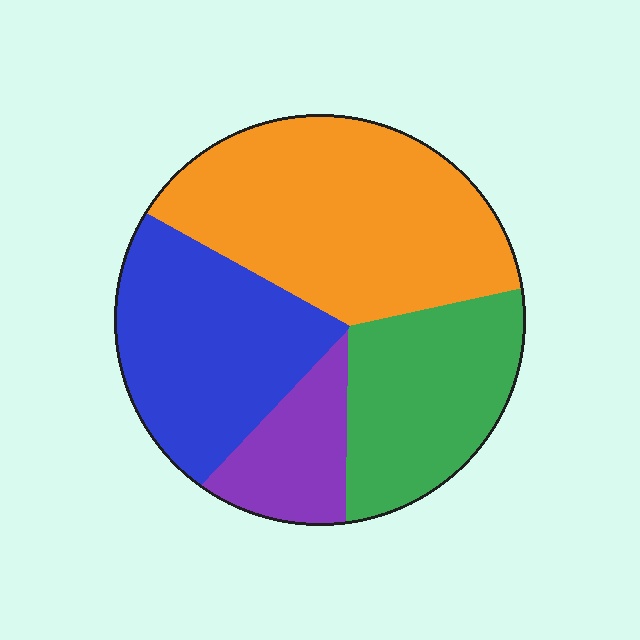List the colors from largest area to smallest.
From largest to smallest: orange, blue, green, purple.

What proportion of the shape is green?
Green takes up between a sixth and a third of the shape.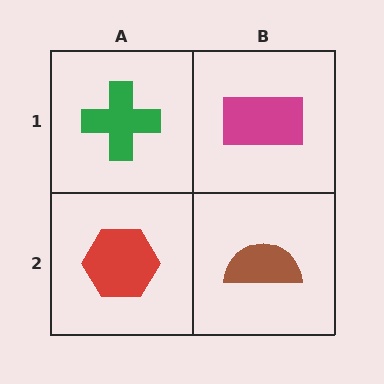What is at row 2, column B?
A brown semicircle.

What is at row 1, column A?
A green cross.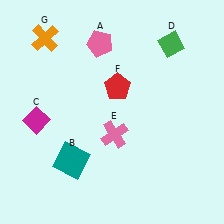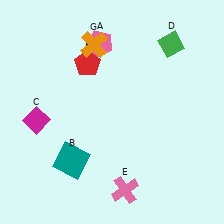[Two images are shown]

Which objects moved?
The objects that moved are: the pink cross (E), the red pentagon (F), the orange cross (G).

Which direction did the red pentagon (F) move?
The red pentagon (F) moved left.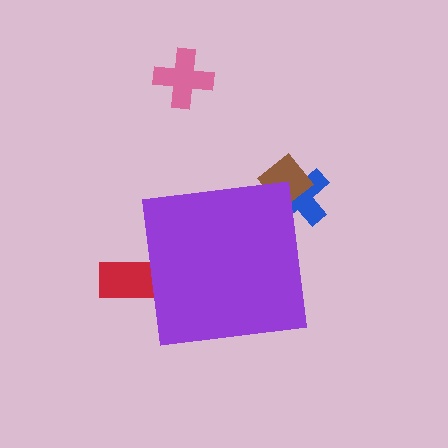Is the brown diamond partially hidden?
Yes, the brown diamond is partially hidden behind the purple square.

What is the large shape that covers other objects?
A purple square.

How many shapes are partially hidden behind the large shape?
3 shapes are partially hidden.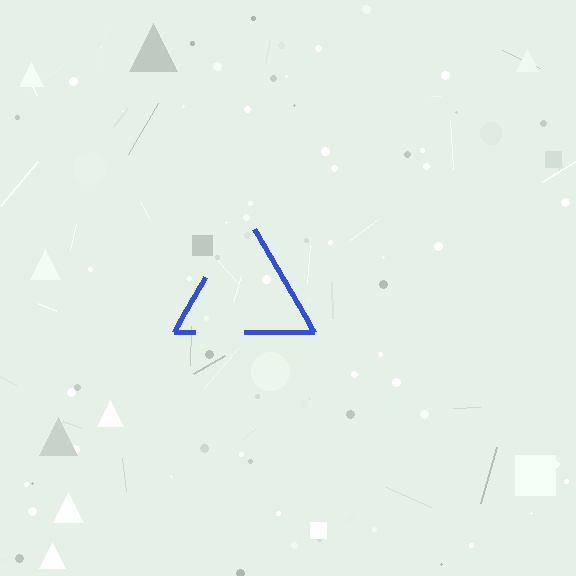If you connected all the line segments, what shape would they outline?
They would outline a triangle.